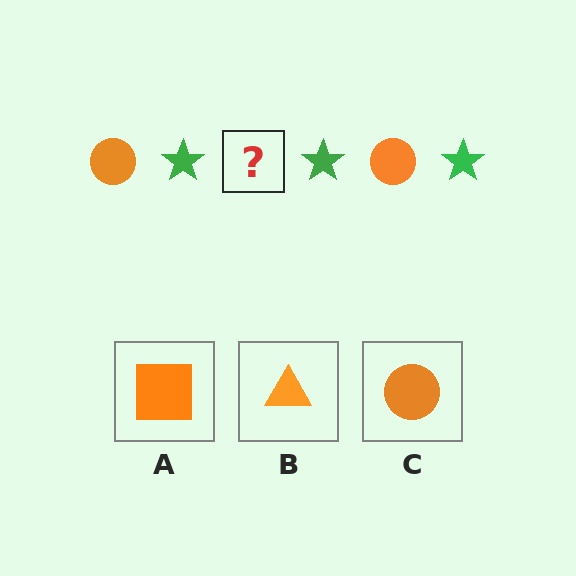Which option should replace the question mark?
Option C.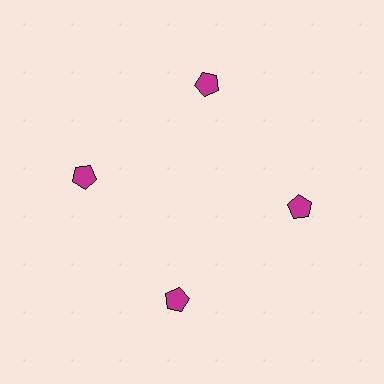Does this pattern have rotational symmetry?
Yes, this pattern has 4-fold rotational symmetry. It looks the same after rotating 90 degrees around the center.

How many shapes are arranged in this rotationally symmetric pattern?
There are 4 shapes, arranged in 4 groups of 1.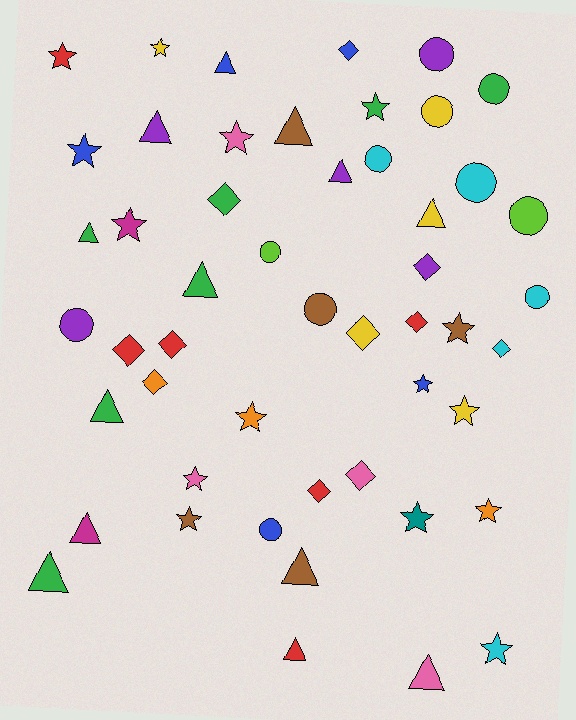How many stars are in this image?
There are 15 stars.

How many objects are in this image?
There are 50 objects.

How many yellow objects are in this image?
There are 5 yellow objects.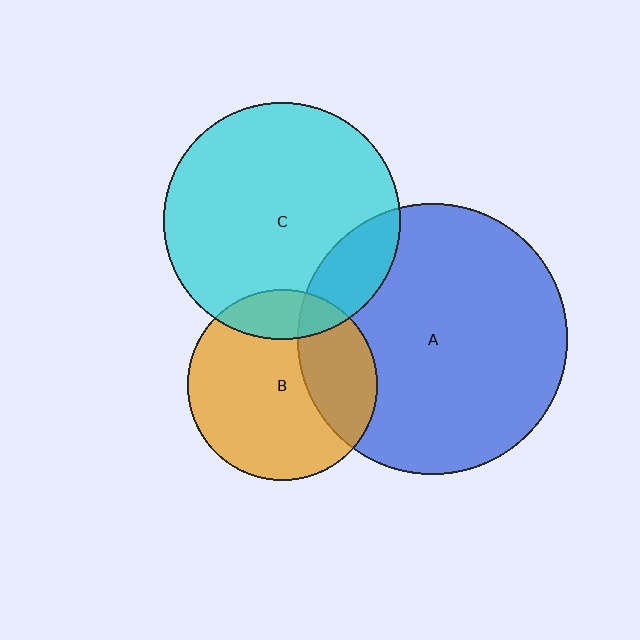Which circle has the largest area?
Circle A (blue).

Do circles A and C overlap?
Yes.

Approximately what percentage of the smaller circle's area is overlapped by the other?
Approximately 15%.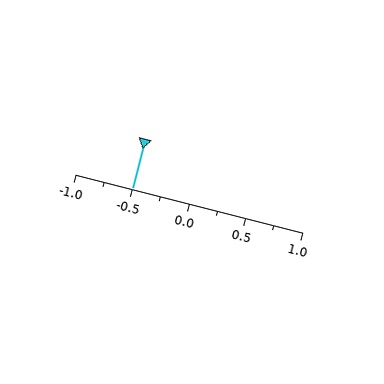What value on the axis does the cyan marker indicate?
The marker indicates approximately -0.5.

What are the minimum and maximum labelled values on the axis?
The axis runs from -1.0 to 1.0.